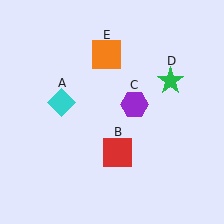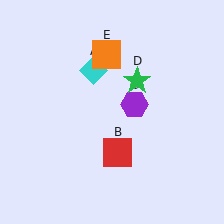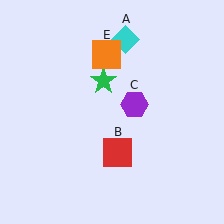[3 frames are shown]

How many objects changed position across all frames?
2 objects changed position: cyan diamond (object A), green star (object D).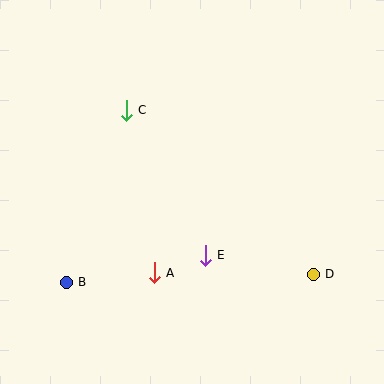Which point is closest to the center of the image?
Point E at (205, 255) is closest to the center.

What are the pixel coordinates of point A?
Point A is at (154, 273).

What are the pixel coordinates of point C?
Point C is at (126, 110).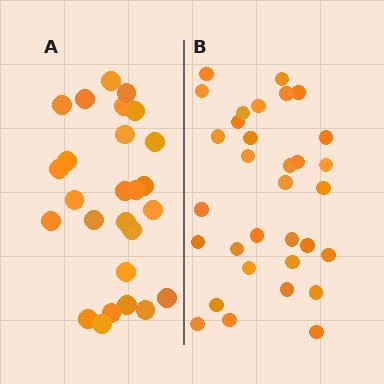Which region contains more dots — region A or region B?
Region B (the right region) has more dots.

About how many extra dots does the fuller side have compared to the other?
Region B has about 6 more dots than region A.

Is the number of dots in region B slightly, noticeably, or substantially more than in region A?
Region B has only slightly more — the two regions are fairly close. The ratio is roughly 1.2 to 1.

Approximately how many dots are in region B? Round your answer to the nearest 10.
About 30 dots. (The exact count is 32, which rounds to 30.)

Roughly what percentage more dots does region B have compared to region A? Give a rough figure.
About 25% more.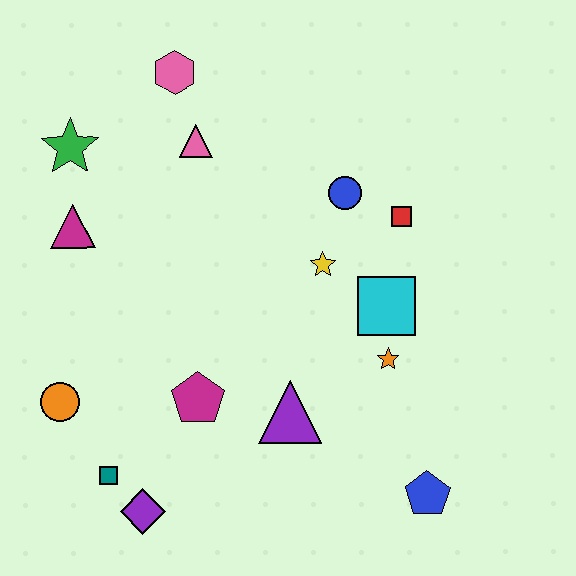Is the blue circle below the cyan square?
No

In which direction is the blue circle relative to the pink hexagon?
The blue circle is to the right of the pink hexagon.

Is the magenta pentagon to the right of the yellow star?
No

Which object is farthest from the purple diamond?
The pink hexagon is farthest from the purple diamond.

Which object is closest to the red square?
The blue circle is closest to the red square.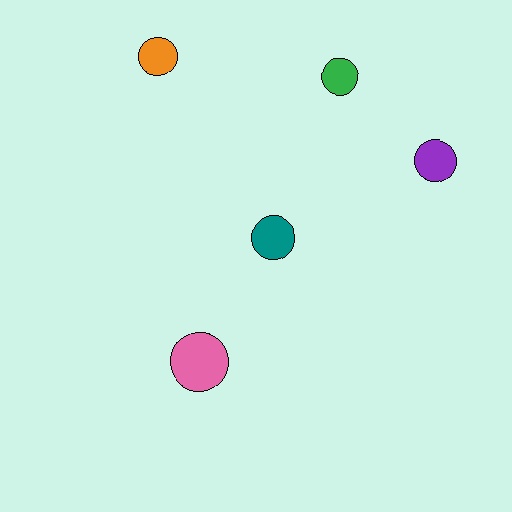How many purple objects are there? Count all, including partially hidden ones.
There is 1 purple object.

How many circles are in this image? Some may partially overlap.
There are 5 circles.